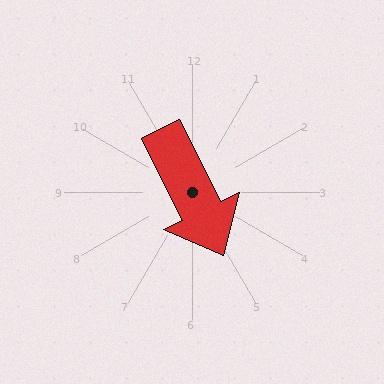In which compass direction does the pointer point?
Southeast.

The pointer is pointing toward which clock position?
Roughly 5 o'clock.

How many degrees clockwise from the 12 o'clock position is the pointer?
Approximately 154 degrees.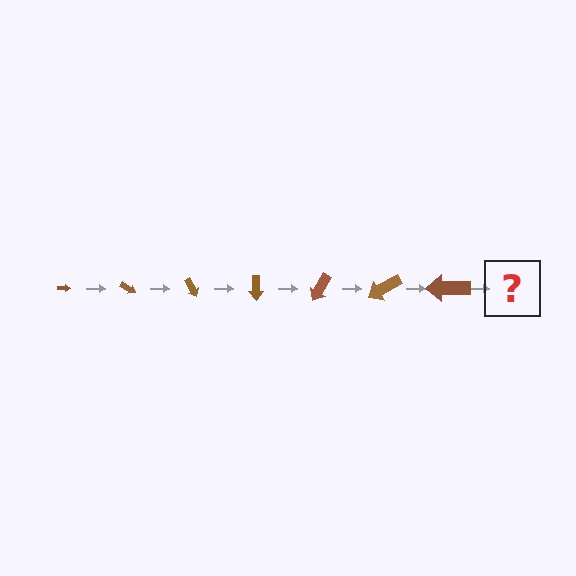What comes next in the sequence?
The next element should be an arrow, larger than the previous one and rotated 210 degrees from the start.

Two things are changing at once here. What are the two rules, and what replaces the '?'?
The two rules are that the arrow grows larger each step and it rotates 30 degrees each step. The '?' should be an arrow, larger than the previous one and rotated 210 degrees from the start.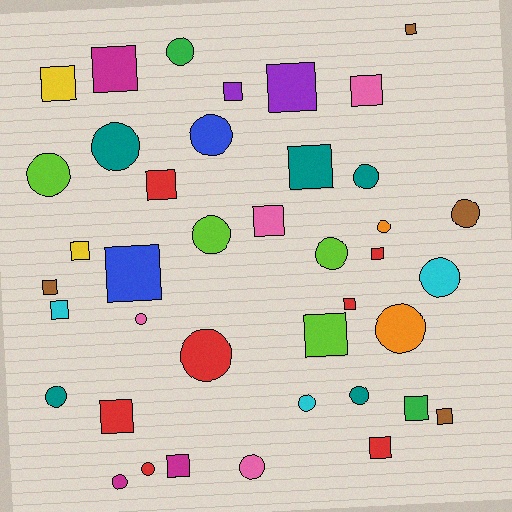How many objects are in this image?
There are 40 objects.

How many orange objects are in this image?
There are 2 orange objects.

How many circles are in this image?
There are 19 circles.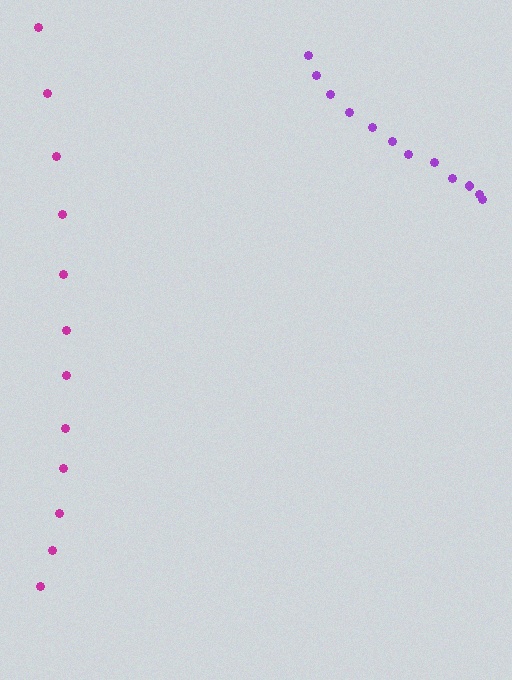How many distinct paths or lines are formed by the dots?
There are 2 distinct paths.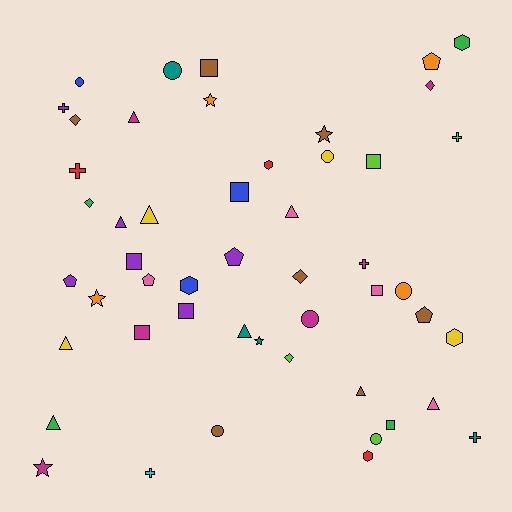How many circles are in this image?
There are 7 circles.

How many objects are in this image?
There are 50 objects.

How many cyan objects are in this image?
There is 1 cyan object.